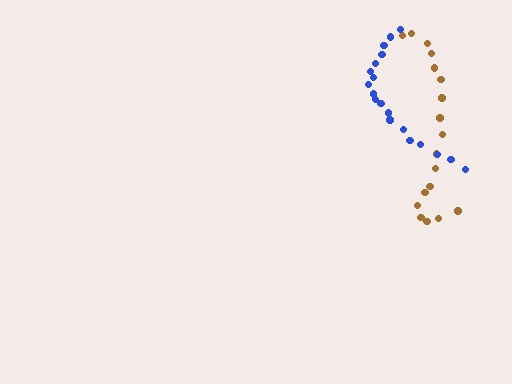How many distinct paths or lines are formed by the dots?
There are 2 distinct paths.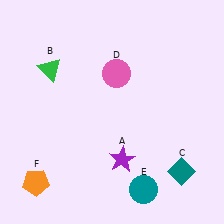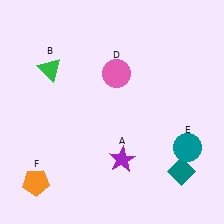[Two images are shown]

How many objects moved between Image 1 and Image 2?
1 object moved between the two images.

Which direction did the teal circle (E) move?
The teal circle (E) moved right.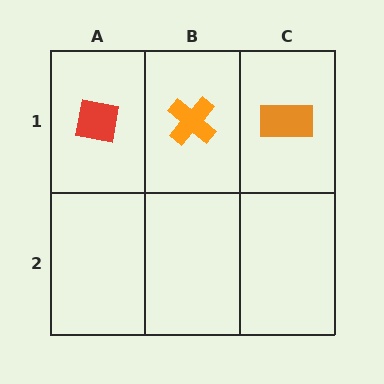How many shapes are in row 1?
3 shapes.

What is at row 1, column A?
A red square.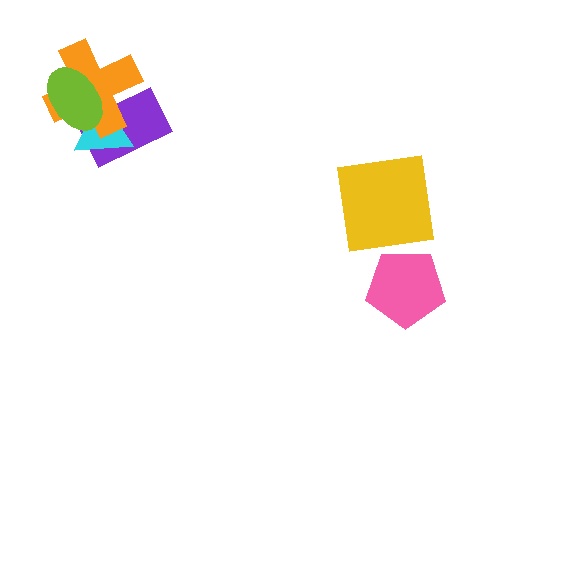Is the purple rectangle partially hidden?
Yes, it is partially covered by another shape.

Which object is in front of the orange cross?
The lime ellipse is in front of the orange cross.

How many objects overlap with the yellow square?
0 objects overlap with the yellow square.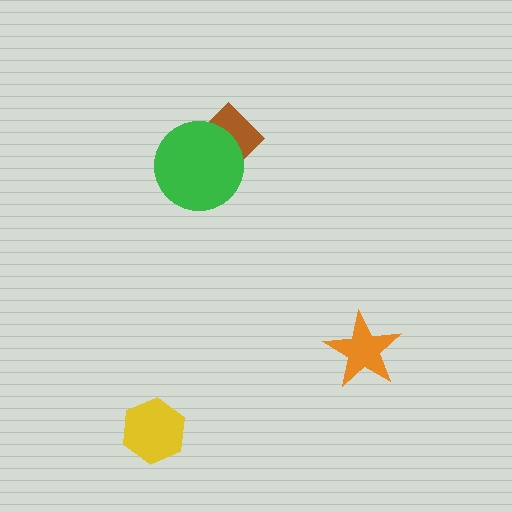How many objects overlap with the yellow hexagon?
0 objects overlap with the yellow hexagon.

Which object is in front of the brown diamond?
The green circle is in front of the brown diamond.